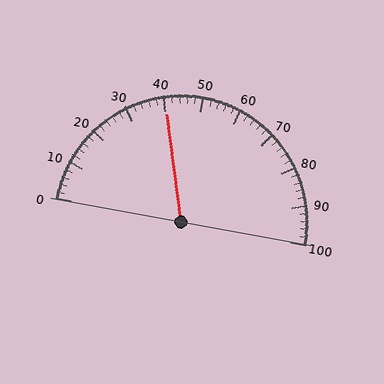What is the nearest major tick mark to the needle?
The nearest major tick mark is 40.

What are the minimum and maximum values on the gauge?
The gauge ranges from 0 to 100.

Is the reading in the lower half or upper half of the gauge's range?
The reading is in the lower half of the range (0 to 100).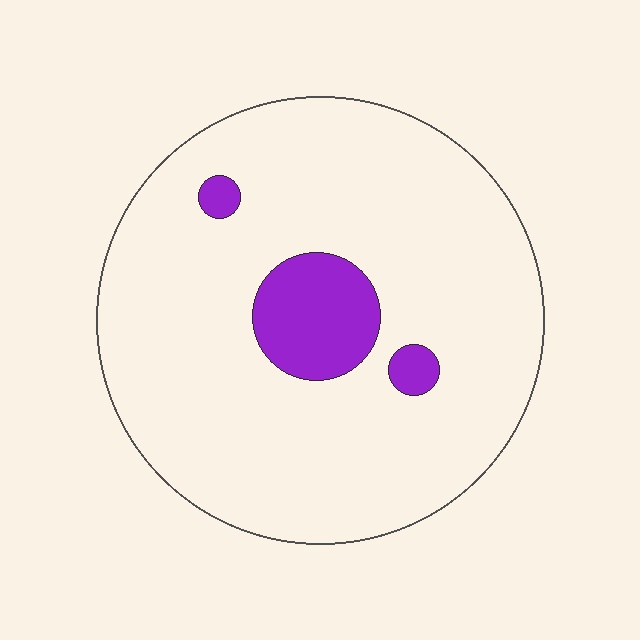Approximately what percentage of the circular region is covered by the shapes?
Approximately 10%.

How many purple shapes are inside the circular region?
3.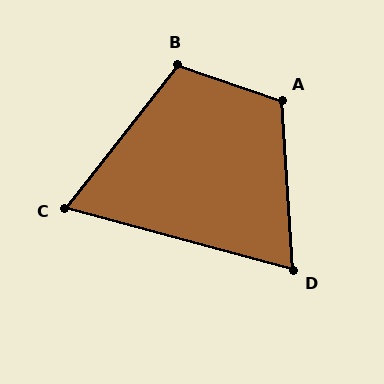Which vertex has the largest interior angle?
A, at approximately 113 degrees.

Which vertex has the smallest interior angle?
C, at approximately 67 degrees.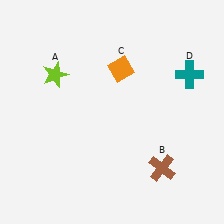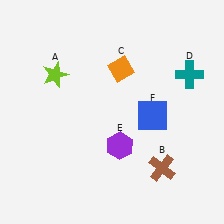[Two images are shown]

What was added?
A purple hexagon (E), a blue square (F) were added in Image 2.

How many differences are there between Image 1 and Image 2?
There are 2 differences between the two images.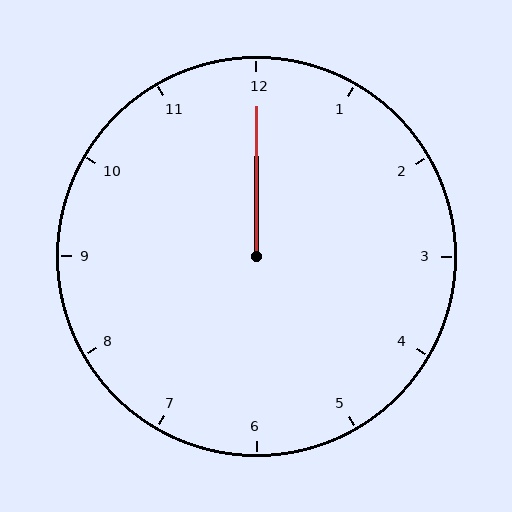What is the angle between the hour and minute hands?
Approximately 0 degrees.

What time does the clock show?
12:00.